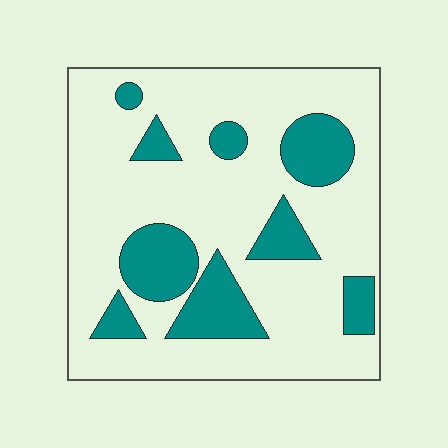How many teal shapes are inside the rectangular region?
9.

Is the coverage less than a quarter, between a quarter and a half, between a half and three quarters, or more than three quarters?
Less than a quarter.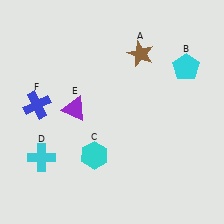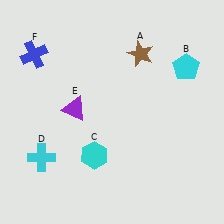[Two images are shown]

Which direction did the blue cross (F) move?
The blue cross (F) moved up.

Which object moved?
The blue cross (F) moved up.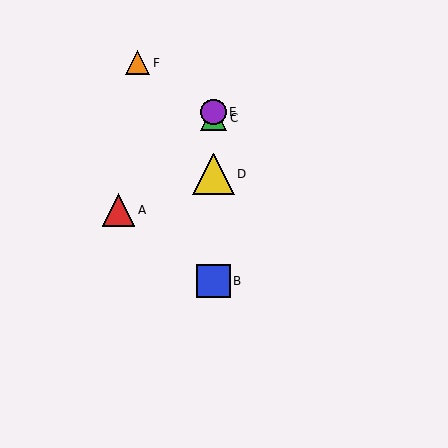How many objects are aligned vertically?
4 objects (B, C, D, E) are aligned vertically.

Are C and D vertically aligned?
Yes, both are at x≈214.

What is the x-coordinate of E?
Object E is at x≈214.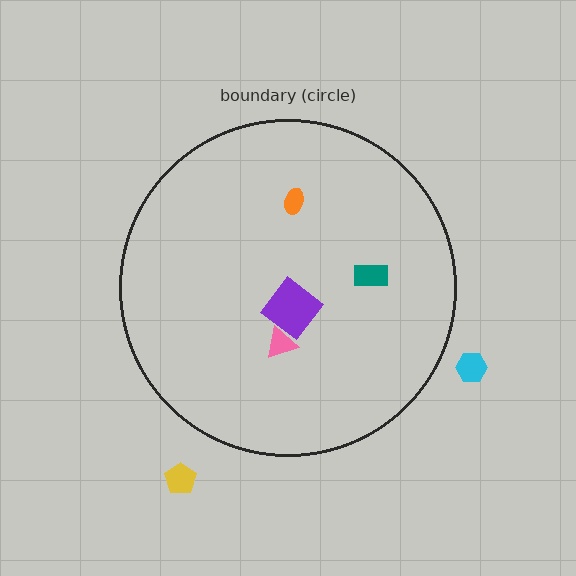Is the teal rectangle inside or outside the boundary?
Inside.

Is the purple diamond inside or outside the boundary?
Inside.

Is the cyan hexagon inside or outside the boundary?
Outside.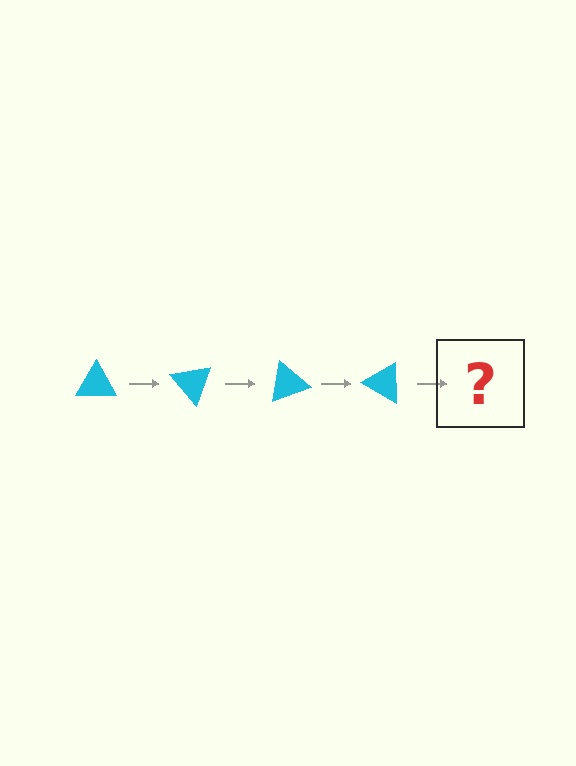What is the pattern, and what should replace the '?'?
The pattern is that the triangle rotates 50 degrees each step. The '?' should be a cyan triangle rotated 200 degrees.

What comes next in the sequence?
The next element should be a cyan triangle rotated 200 degrees.